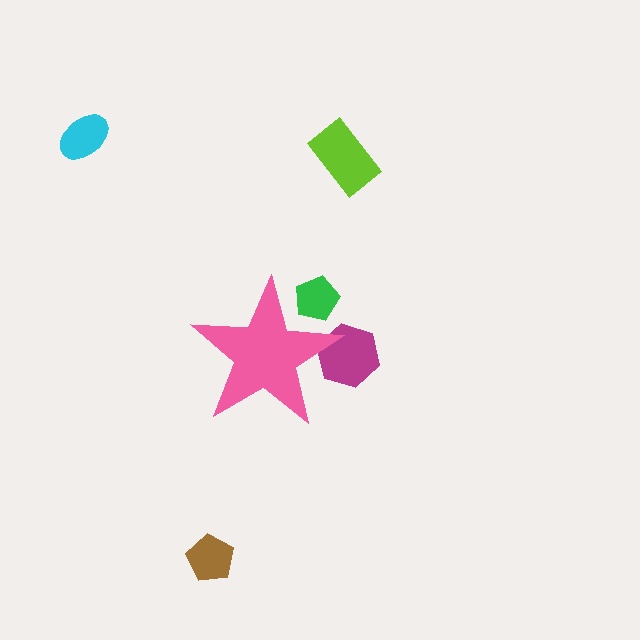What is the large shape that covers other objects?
A pink star.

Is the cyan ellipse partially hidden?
No, the cyan ellipse is fully visible.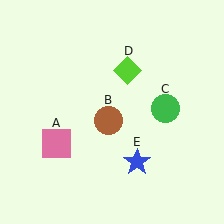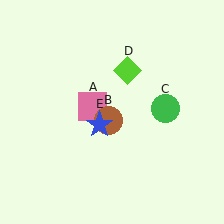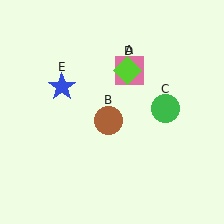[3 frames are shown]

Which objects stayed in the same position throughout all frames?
Brown circle (object B) and green circle (object C) and lime diamond (object D) remained stationary.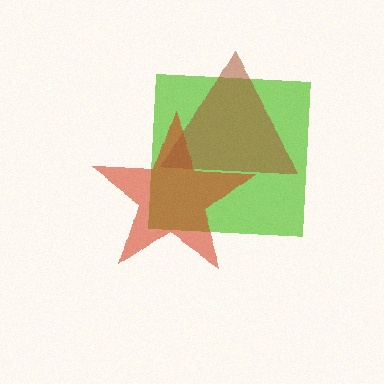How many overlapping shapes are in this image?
There are 3 overlapping shapes in the image.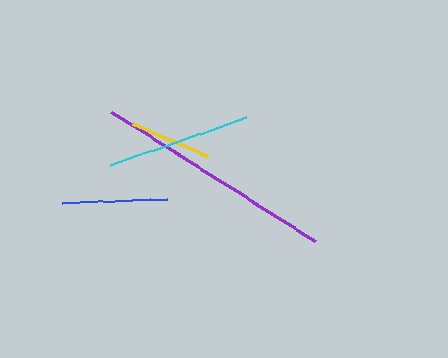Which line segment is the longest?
The purple line is the longest at approximately 241 pixels.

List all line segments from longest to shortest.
From longest to shortest: purple, cyan, blue, yellow.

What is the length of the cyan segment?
The cyan segment is approximately 143 pixels long.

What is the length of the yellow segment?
The yellow segment is approximately 81 pixels long.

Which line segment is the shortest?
The yellow line is the shortest at approximately 81 pixels.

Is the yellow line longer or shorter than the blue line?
The blue line is longer than the yellow line.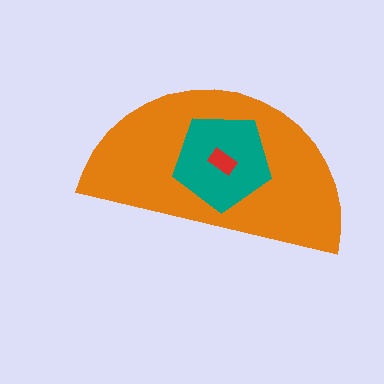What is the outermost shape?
The orange semicircle.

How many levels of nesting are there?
3.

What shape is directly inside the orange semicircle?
The teal pentagon.